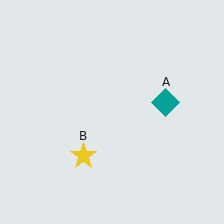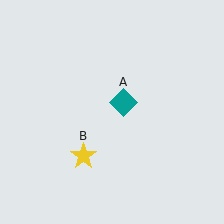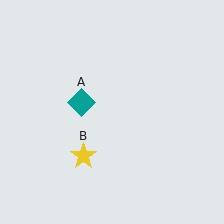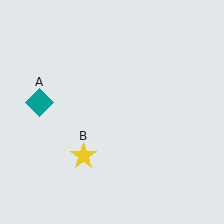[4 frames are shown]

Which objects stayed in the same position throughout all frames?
Yellow star (object B) remained stationary.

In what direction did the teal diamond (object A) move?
The teal diamond (object A) moved left.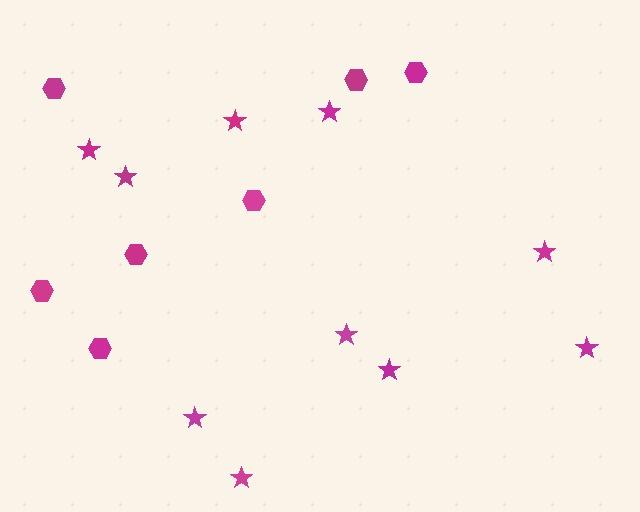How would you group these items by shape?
There are 2 groups: one group of hexagons (7) and one group of stars (10).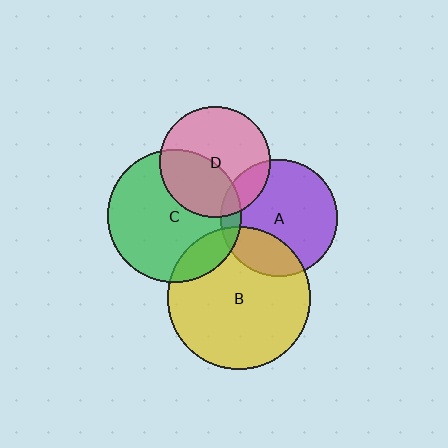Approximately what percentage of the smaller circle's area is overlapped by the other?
Approximately 40%.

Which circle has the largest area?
Circle B (yellow).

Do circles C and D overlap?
Yes.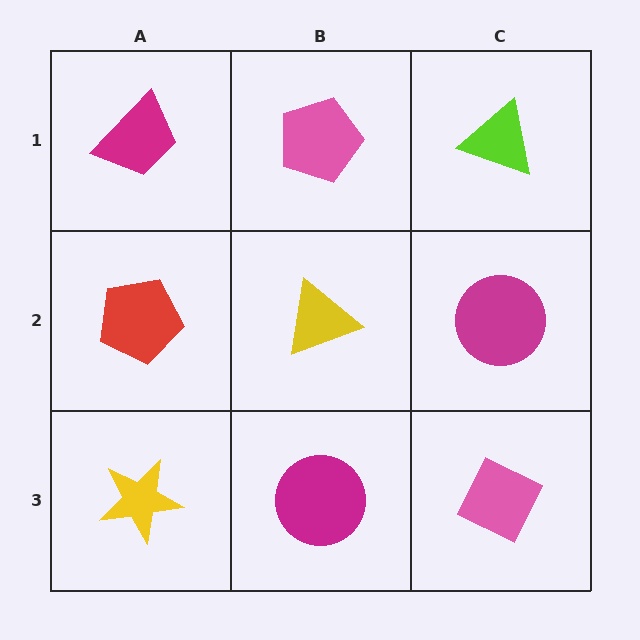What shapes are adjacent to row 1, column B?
A yellow triangle (row 2, column B), a magenta trapezoid (row 1, column A), a lime triangle (row 1, column C).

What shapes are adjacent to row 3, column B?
A yellow triangle (row 2, column B), a yellow star (row 3, column A), a pink diamond (row 3, column C).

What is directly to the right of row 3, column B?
A pink diamond.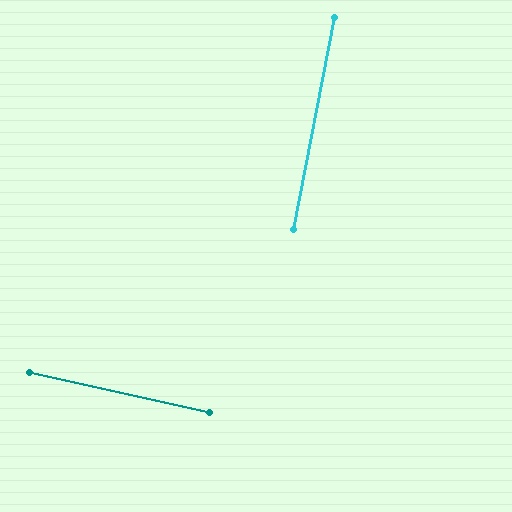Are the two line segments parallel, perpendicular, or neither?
Perpendicular — they meet at approximately 88°.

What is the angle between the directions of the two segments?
Approximately 88 degrees.